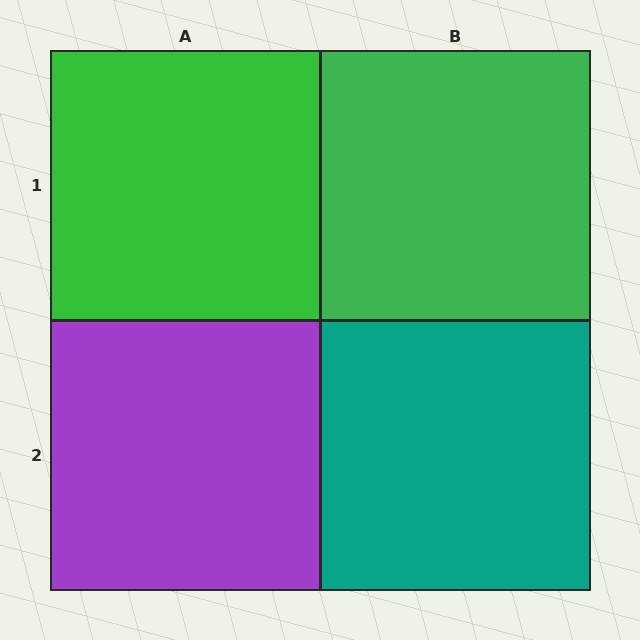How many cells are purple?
1 cell is purple.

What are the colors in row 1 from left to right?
Green, green.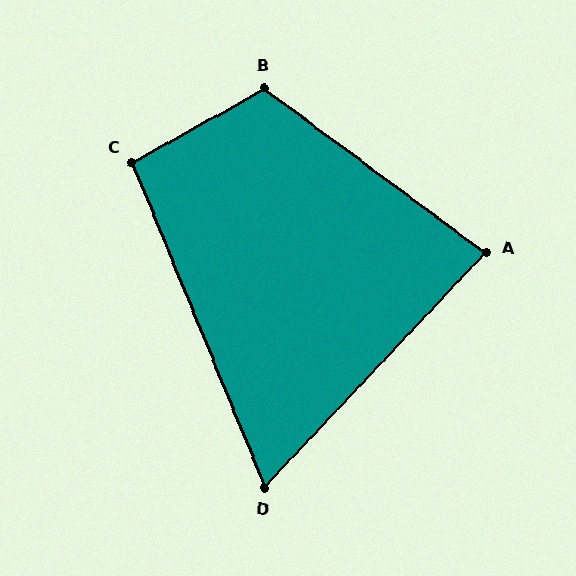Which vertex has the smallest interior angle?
D, at approximately 66 degrees.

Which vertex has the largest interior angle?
B, at approximately 114 degrees.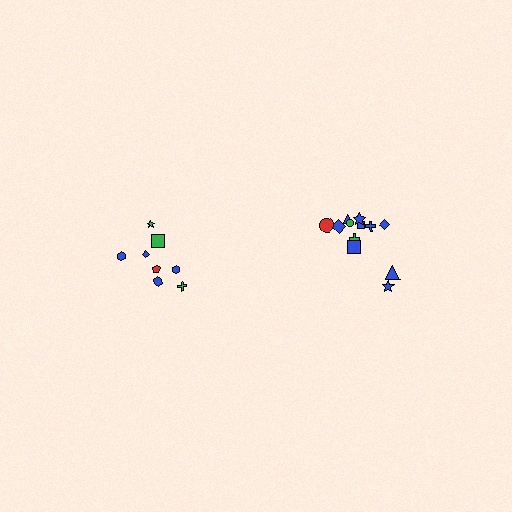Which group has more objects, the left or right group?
The right group.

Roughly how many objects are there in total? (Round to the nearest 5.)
Roughly 20 objects in total.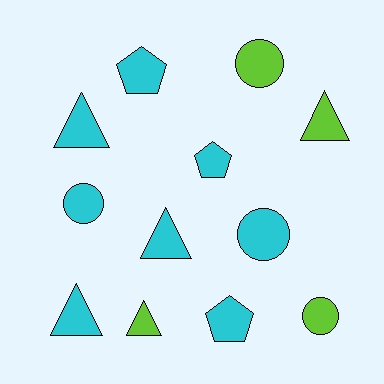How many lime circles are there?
There are 2 lime circles.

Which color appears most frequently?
Cyan, with 8 objects.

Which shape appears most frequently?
Triangle, with 5 objects.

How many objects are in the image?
There are 12 objects.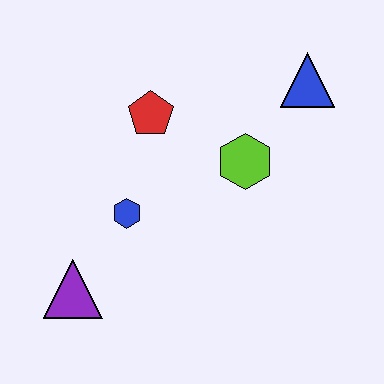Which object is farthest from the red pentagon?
The purple triangle is farthest from the red pentagon.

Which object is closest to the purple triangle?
The blue hexagon is closest to the purple triangle.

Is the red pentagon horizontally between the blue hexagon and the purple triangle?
No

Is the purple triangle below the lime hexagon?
Yes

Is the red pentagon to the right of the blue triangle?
No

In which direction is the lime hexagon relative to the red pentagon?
The lime hexagon is to the right of the red pentagon.